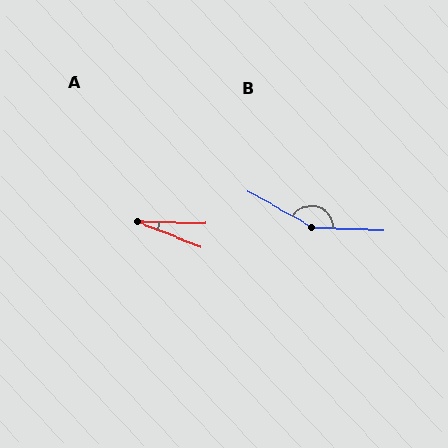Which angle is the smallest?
A, at approximately 21 degrees.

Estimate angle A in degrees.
Approximately 21 degrees.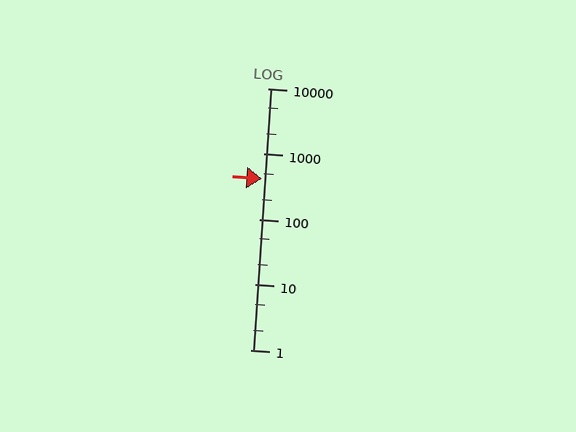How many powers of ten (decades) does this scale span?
The scale spans 4 decades, from 1 to 10000.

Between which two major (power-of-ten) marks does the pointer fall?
The pointer is between 100 and 1000.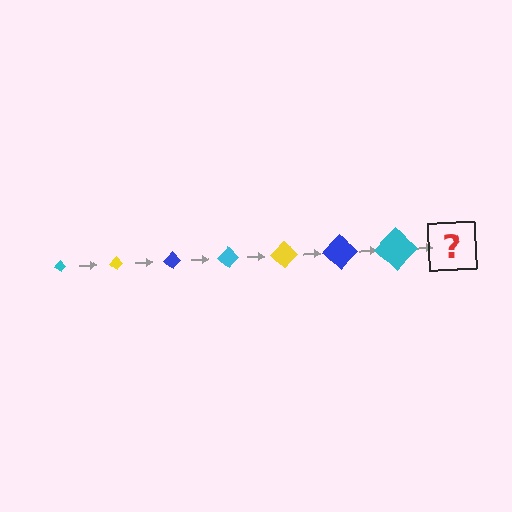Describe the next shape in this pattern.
It should be a yellow diamond, larger than the previous one.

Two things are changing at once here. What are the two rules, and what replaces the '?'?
The two rules are that the diamond grows larger each step and the color cycles through cyan, yellow, and blue. The '?' should be a yellow diamond, larger than the previous one.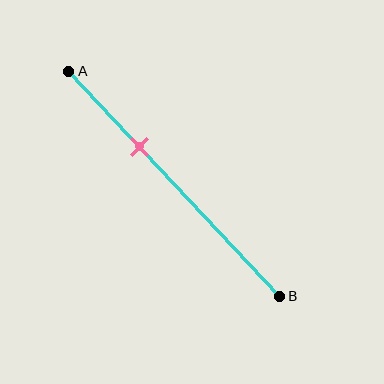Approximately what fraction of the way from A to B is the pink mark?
The pink mark is approximately 35% of the way from A to B.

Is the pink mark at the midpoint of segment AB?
No, the mark is at about 35% from A, not at the 50% midpoint.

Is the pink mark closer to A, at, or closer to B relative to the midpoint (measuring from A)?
The pink mark is closer to point A than the midpoint of segment AB.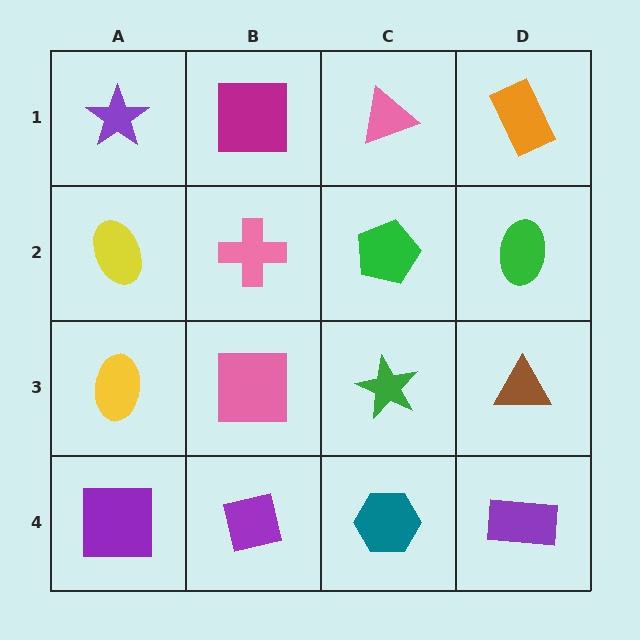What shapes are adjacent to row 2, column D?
An orange rectangle (row 1, column D), a brown triangle (row 3, column D), a green pentagon (row 2, column C).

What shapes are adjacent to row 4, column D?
A brown triangle (row 3, column D), a teal hexagon (row 4, column C).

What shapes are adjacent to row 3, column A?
A yellow ellipse (row 2, column A), a purple square (row 4, column A), a pink square (row 3, column B).